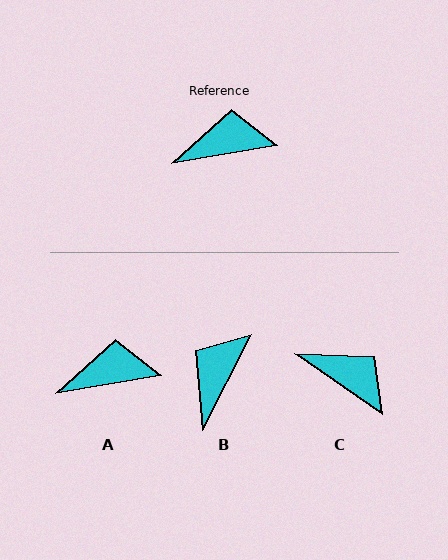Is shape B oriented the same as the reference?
No, it is off by about 53 degrees.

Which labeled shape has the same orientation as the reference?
A.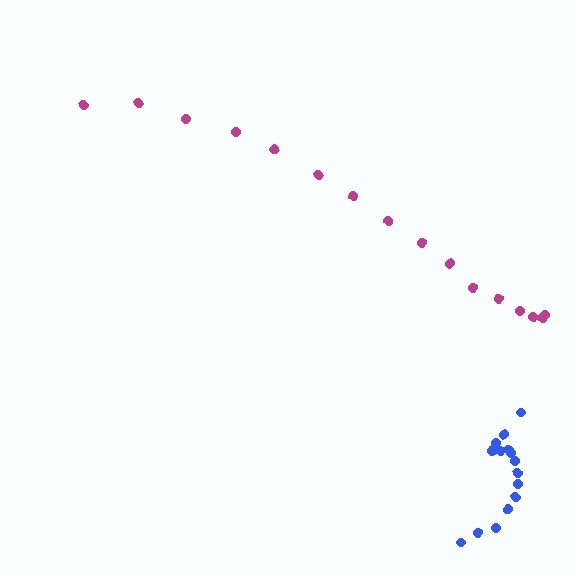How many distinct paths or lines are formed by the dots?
There are 2 distinct paths.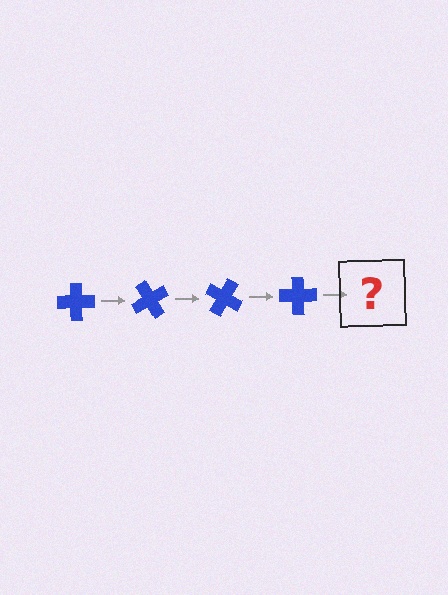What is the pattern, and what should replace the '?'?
The pattern is that the cross rotates 60 degrees each step. The '?' should be a blue cross rotated 240 degrees.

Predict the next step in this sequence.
The next step is a blue cross rotated 240 degrees.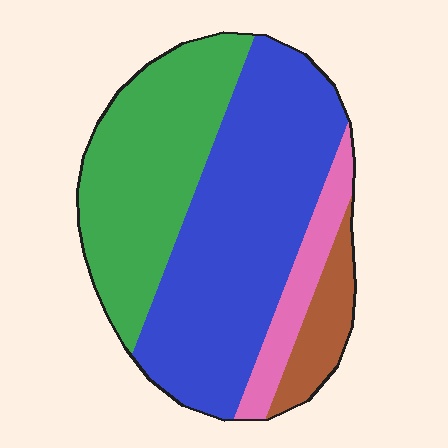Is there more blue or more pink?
Blue.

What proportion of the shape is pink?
Pink covers about 10% of the shape.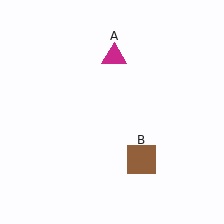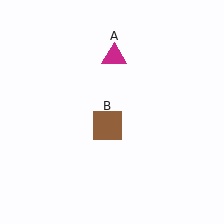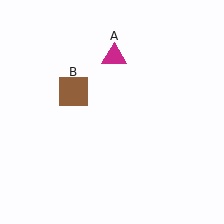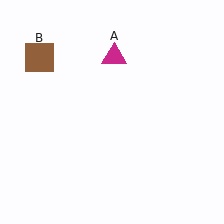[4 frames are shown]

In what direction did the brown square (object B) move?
The brown square (object B) moved up and to the left.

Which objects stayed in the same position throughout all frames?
Magenta triangle (object A) remained stationary.